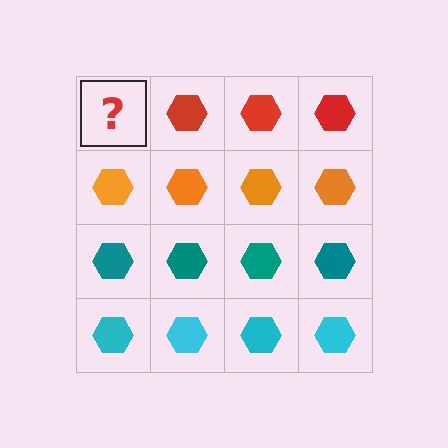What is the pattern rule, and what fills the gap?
The rule is that each row has a consistent color. The gap should be filled with a red hexagon.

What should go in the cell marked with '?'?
The missing cell should contain a red hexagon.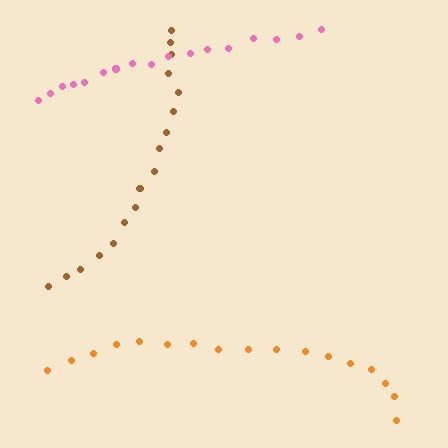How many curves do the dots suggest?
There are 3 distinct paths.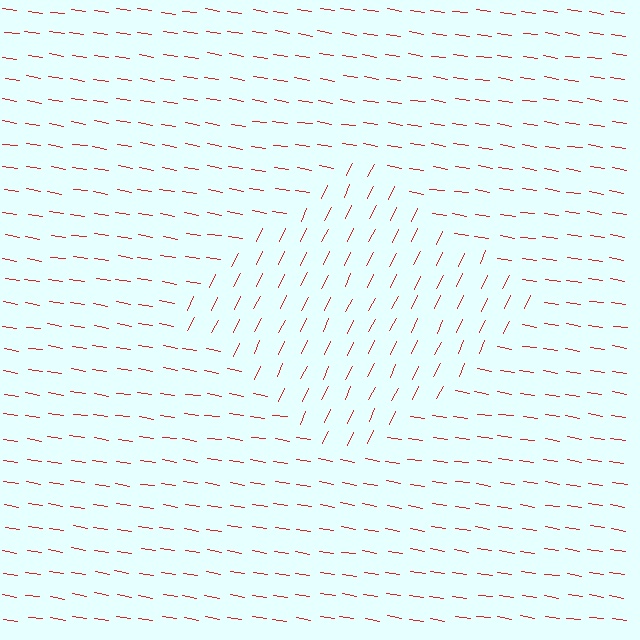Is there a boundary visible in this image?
Yes, there is a texture boundary formed by a change in line orientation.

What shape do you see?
I see a diamond.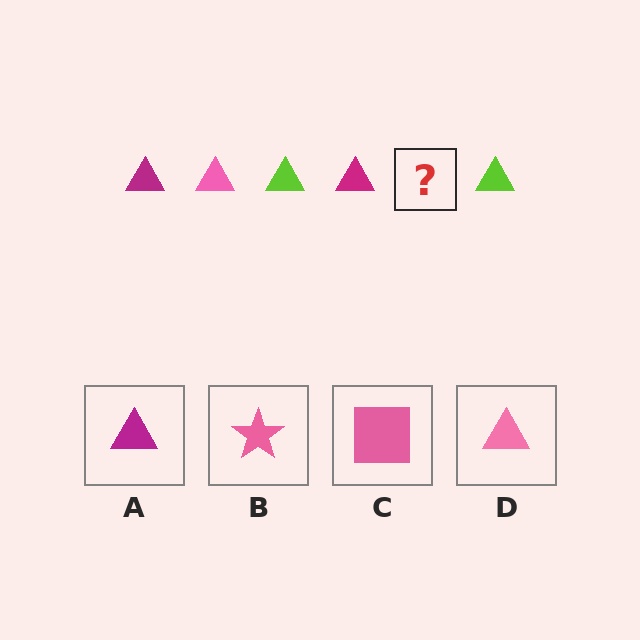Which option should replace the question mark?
Option D.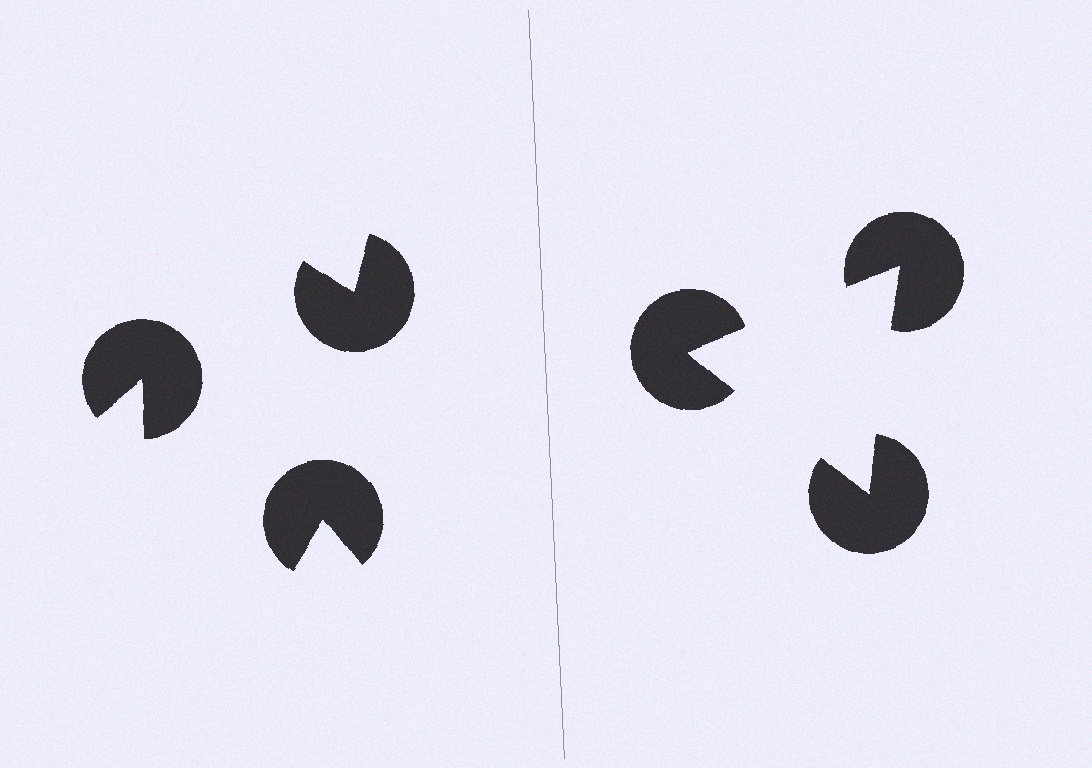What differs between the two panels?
The pac-man discs are positioned identically on both sides; only the wedge orientations differ. On the right they align to a triangle; on the left they are misaligned.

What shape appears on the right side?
An illusory triangle.